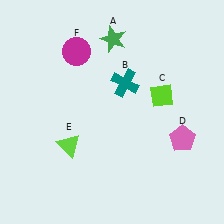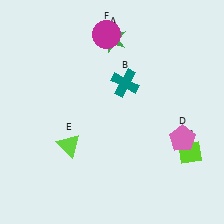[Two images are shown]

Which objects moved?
The objects that moved are: the lime diamond (C), the magenta circle (F).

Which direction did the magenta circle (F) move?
The magenta circle (F) moved right.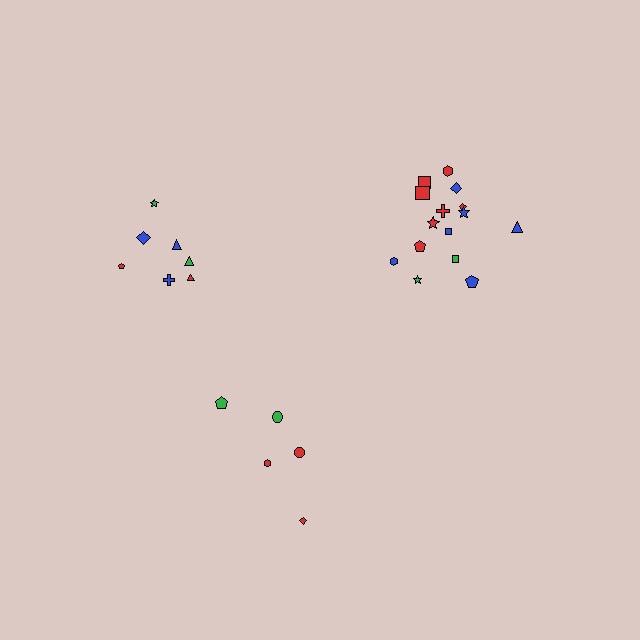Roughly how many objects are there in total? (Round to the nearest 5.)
Roughly 25 objects in total.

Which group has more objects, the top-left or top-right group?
The top-right group.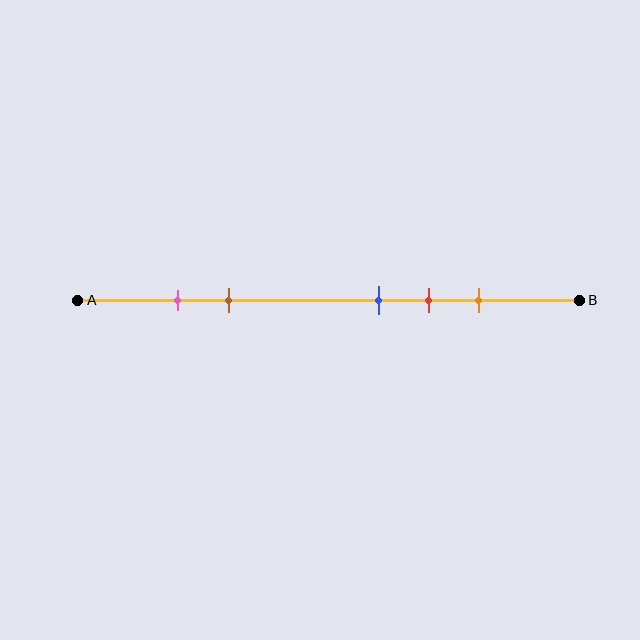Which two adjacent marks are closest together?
The pink and brown marks are the closest adjacent pair.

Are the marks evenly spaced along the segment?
No, the marks are not evenly spaced.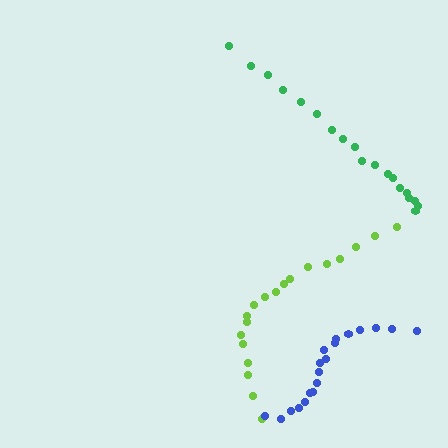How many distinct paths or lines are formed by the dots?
There are 3 distinct paths.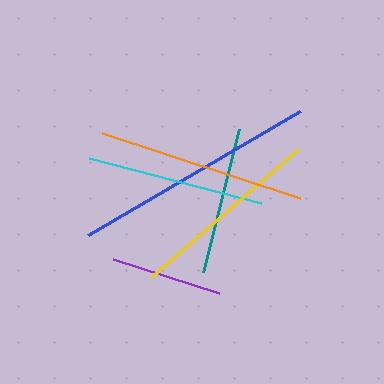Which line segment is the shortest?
The purple line is the shortest at approximately 111 pixels.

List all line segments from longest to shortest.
From longest to shortest: blue, orange, yellow, cyan, teal, purple.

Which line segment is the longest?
The blue line is the longest at approximately 246 pixels.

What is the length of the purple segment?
The purple segment is approximately 111 pixels long.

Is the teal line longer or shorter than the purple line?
The teal line is longer than the purple line.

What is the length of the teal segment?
The teal segment is approximately 148 pixels long.